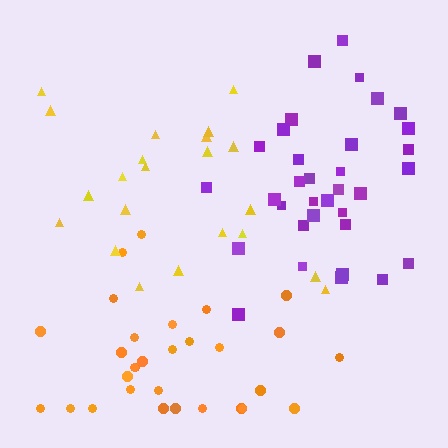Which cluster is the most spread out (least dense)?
Yellow.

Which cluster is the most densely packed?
Purple.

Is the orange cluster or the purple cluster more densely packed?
Purple.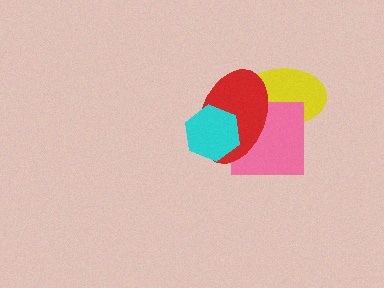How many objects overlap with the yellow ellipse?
2 objects overlap with the yellow ellipse.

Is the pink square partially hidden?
Yes, it is partially covered by another shape.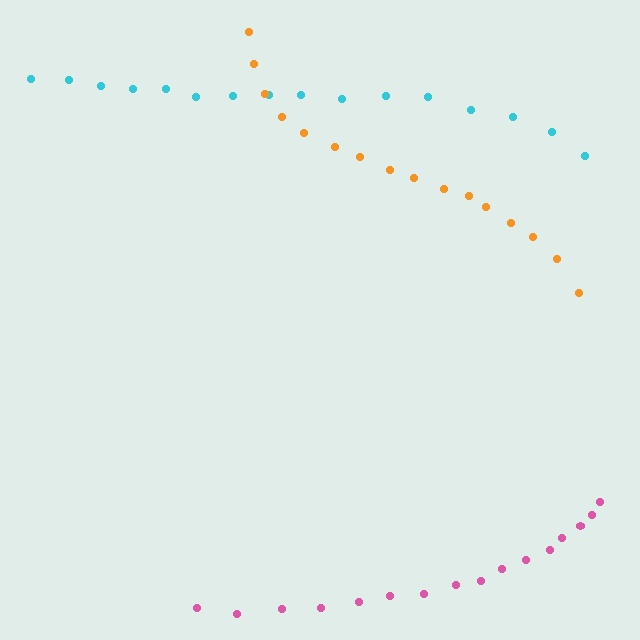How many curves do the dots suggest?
There are 3 distinct paths.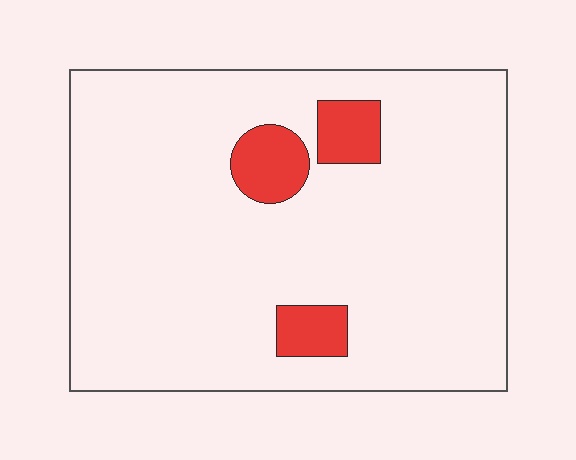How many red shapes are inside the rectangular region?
3.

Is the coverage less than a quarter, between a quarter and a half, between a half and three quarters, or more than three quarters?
Less than a quarter.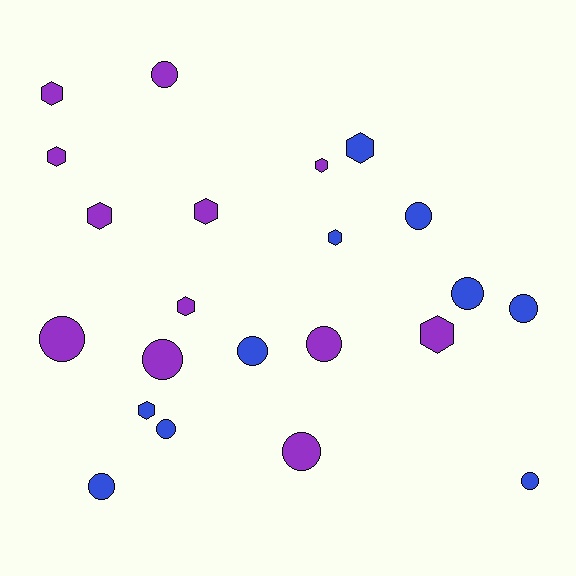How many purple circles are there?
There are 5 purple circles.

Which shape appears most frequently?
Circle, with 12 objects.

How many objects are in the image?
There are 22 objects.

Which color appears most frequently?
Purple, with 12 objects.